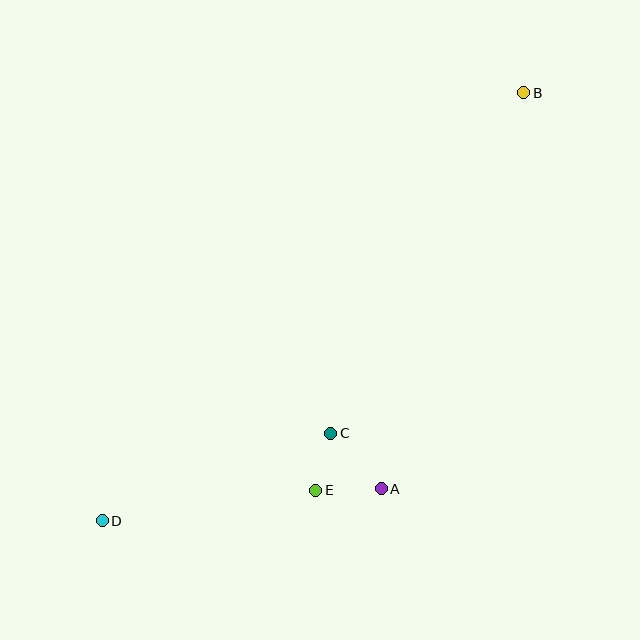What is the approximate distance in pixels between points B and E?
The distance between B and E is approximately 448 pixels.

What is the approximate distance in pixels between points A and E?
The distance between A and E is approximately 66 pixels.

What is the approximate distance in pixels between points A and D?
The distance between A and D is approximately 281 pixels.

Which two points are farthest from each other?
Points B and D are farthest from each other.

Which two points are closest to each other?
Points C and E are closest to each other.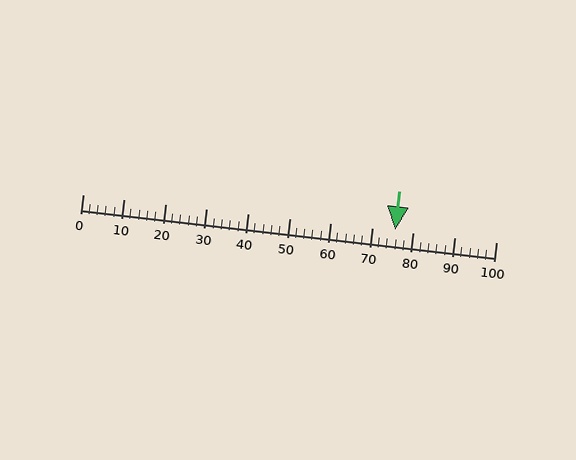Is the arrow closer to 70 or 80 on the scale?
The arrow is closer to 80.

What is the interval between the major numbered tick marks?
The major tick marks are spaced 10 units apart.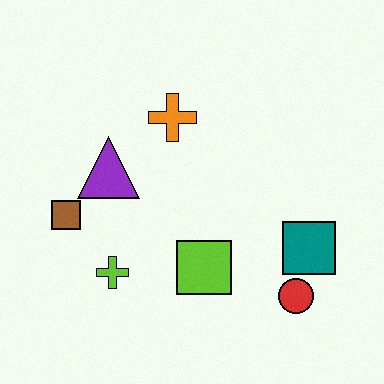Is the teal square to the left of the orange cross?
No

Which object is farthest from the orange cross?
The red circle is farthest from the orange cross.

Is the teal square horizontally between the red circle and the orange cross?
No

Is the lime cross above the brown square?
No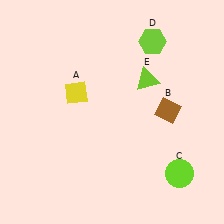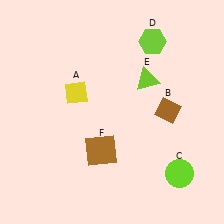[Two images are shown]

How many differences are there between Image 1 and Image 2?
There is 1 difference between the two images.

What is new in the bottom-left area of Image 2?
A brown square (F) was added in the bottom-left area of Image 2.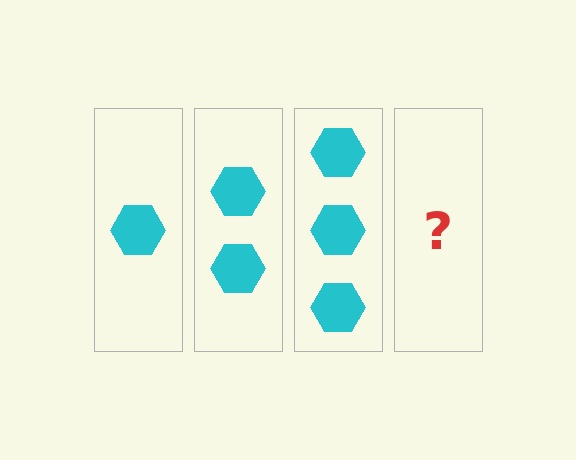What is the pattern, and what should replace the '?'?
The pattern is that each step adds one more hexagon. The '?' should be 4 hexagons.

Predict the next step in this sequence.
The next step is 4 hexagons.